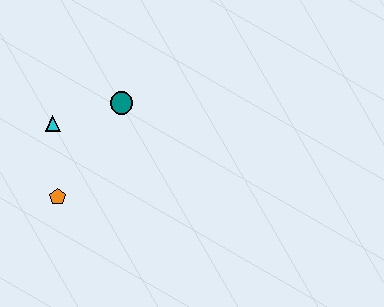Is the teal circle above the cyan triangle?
Yes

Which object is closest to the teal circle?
The cyan triangle is closest to the teal circle.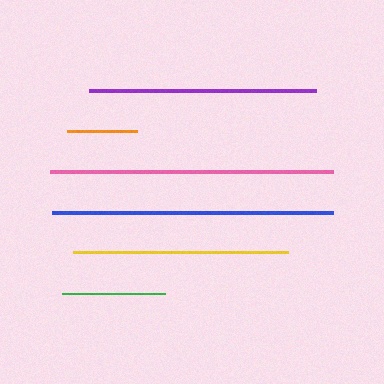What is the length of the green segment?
The green segment is approximately 103 pixels long.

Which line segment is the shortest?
The orange line is the shortest at approximately 70 pixels.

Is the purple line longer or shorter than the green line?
The purple line is longer than the green line.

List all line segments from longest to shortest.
From longest to shortest: pink, blue, purple, yellow, green, orange.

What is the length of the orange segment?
The orange segment is approximately 70 pixels long.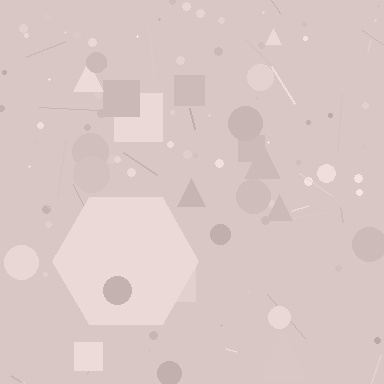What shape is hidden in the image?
A hexagon is hidden in the image.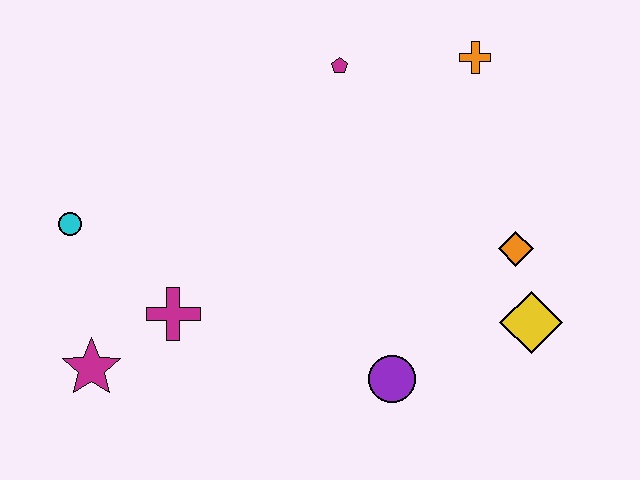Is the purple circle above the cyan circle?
No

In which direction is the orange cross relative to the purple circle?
The orange cross is above the purple circle.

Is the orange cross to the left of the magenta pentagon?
No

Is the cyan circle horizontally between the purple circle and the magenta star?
No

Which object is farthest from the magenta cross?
The orange cross is farthest from the magenta cross.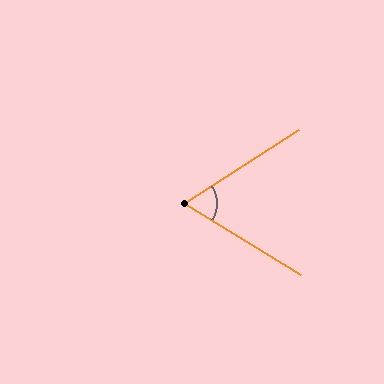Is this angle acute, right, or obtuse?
It is acute.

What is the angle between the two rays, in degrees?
Approximately 65 degrees.